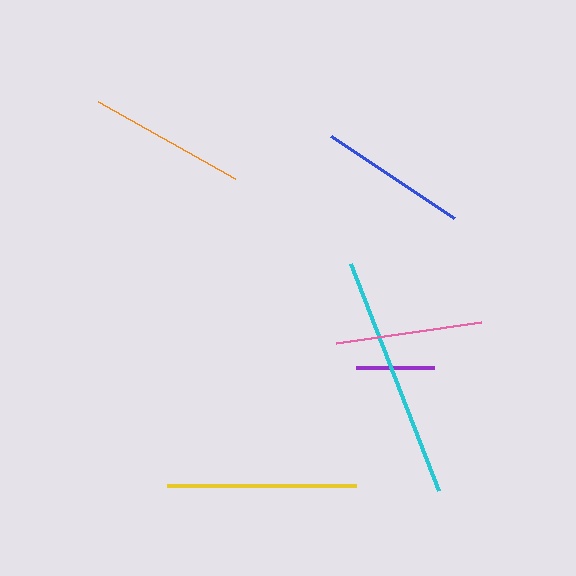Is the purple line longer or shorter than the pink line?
The pink line is longer than the purple line.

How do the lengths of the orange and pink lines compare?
The orange and pink lines are approximately the same length.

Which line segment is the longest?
The cyan line is the longest at approximately 244 pixels.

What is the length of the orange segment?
The orange segment is approximately 156 pixels long.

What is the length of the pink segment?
The pink segment is approximately 146 pixels long.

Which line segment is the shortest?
The purple line is the shortest at approximately 79 pixels.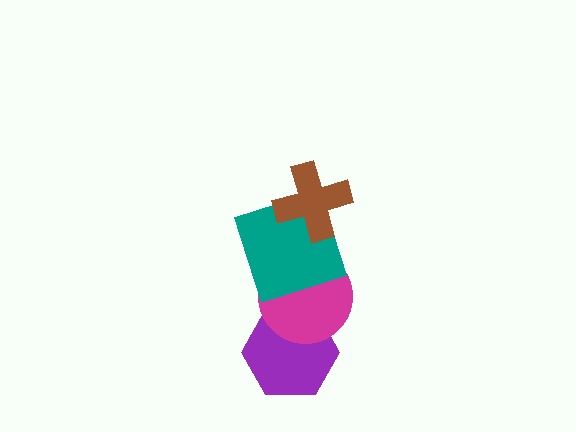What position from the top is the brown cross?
The brown cross is 1st from the top.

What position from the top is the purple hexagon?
The purple hexagon is 4th from the top.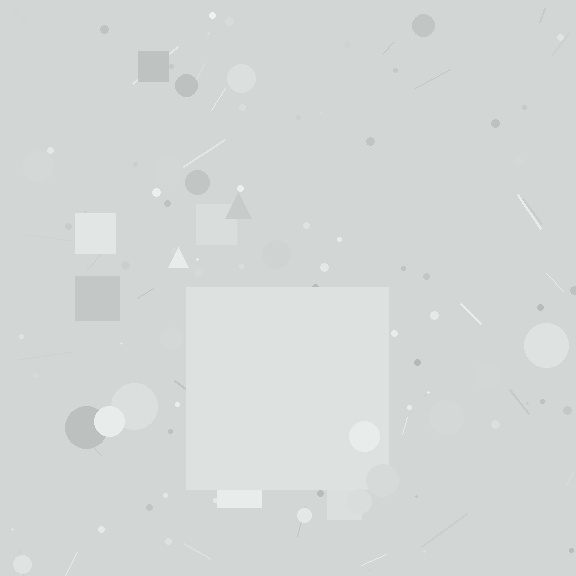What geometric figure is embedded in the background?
A square is embedded in the background.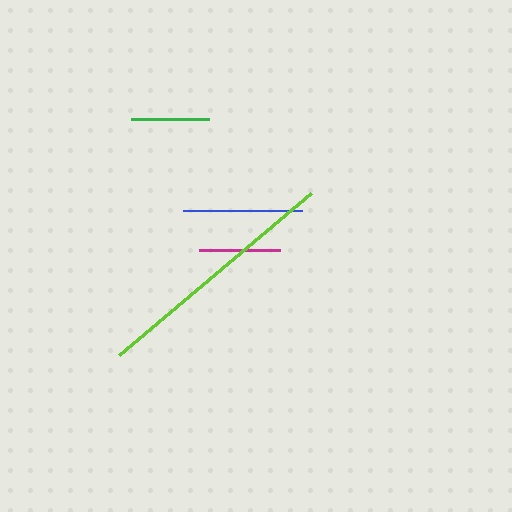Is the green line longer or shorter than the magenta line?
The magenta line is longer than the green line.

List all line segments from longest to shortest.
From longest to shortest: lime, blue, magenta, green.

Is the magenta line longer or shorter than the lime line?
The lime line is longer than the magenta line.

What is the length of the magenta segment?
The magenta segment is approximately 81 pixels long.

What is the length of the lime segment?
The lime segment is approximately 251 pixels long.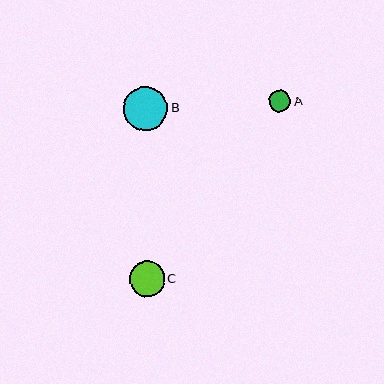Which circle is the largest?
Circle B is the largest with a size of approximately 44 pixels.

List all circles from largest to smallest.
From largest to smallest: B, C, A.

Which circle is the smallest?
Circle A is the smallest with a size of approximately 21 pixels.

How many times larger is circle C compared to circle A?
Circle C is approximately 1.6 times the size of circle A.